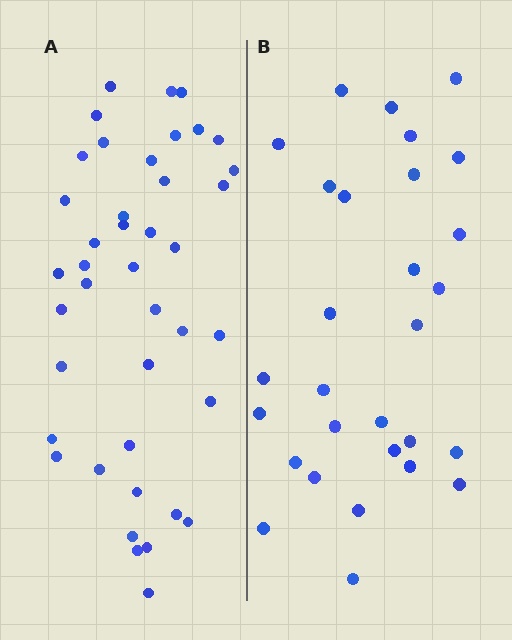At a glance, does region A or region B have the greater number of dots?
Region A (the left region) has more dots.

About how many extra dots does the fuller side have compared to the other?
Region A has roughly 12 or so more dots than region B.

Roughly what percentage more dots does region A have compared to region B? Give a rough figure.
About 40% more.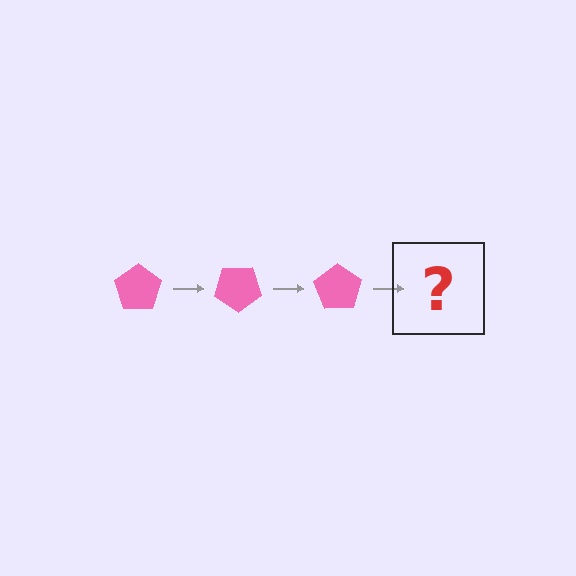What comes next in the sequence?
The next element should be a pink pentagon rotated 105 degrees.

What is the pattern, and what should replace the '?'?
The pattern is that the pentagon rotates 35 degrees each step. The '?' should be a pink pentagon rotated 105 degrees.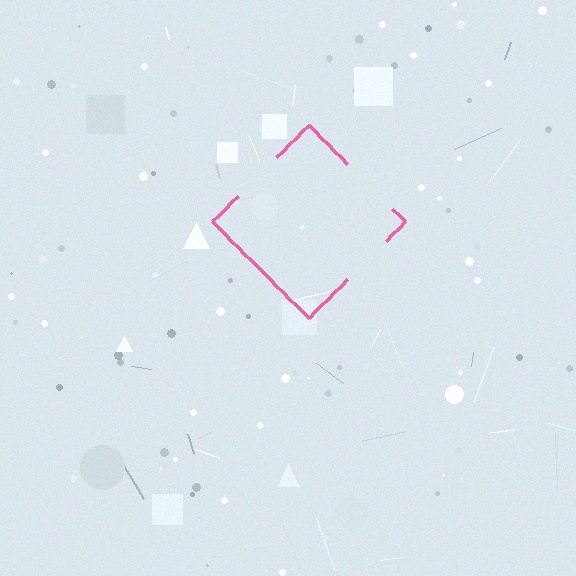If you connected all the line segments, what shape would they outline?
They would outline a diamond.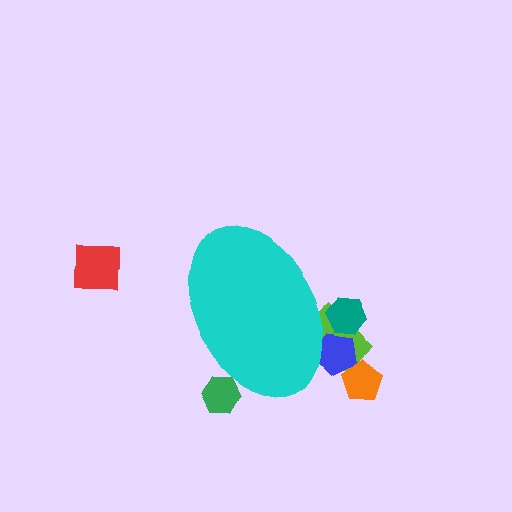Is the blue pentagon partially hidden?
Yes, the blue pentagon is partially hidden behind the cyan ellipse.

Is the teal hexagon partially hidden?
Yes, the teal hexagon is partially hidden behind the cyan ellipse.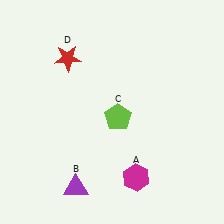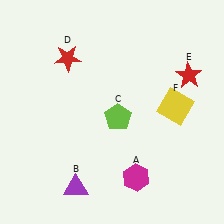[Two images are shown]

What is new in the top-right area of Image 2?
A yellow square (F) was added in the top-right area of Image 2.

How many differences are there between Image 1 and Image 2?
There are 2 differences between the two images.